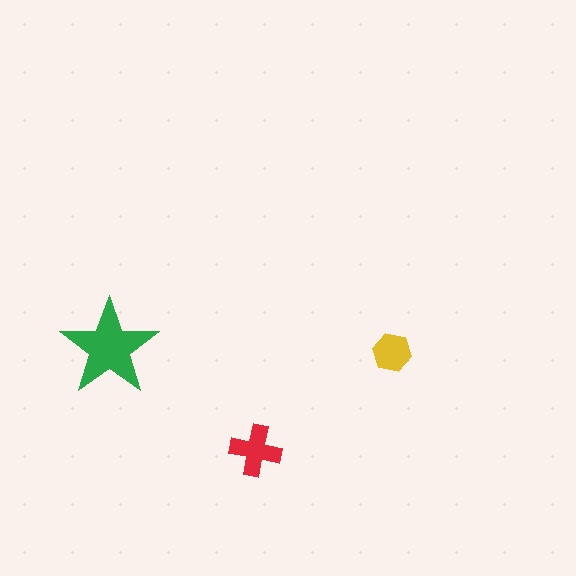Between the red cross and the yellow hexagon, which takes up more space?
The red cross.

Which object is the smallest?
The yellow hexagon.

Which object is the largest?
The green star.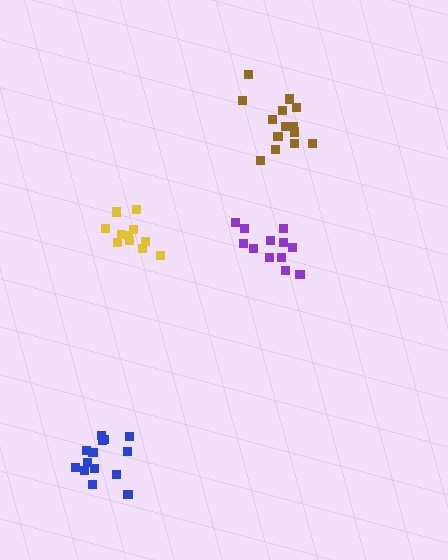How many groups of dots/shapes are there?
There are 4 groups.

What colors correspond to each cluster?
The clusters are colored: yellow, purple, blue, brown.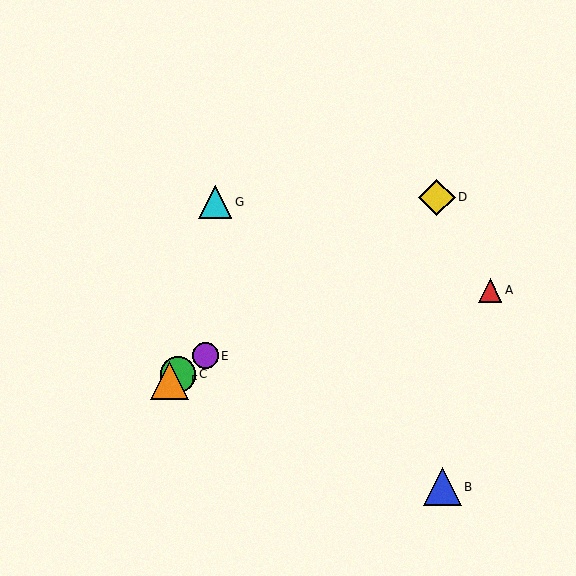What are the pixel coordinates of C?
Object C is at (178, 374).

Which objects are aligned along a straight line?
Objects C, D, E, F are aligned along a straight line.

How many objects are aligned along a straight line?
4 objects (C, D, E, F) are aligned along a straight line.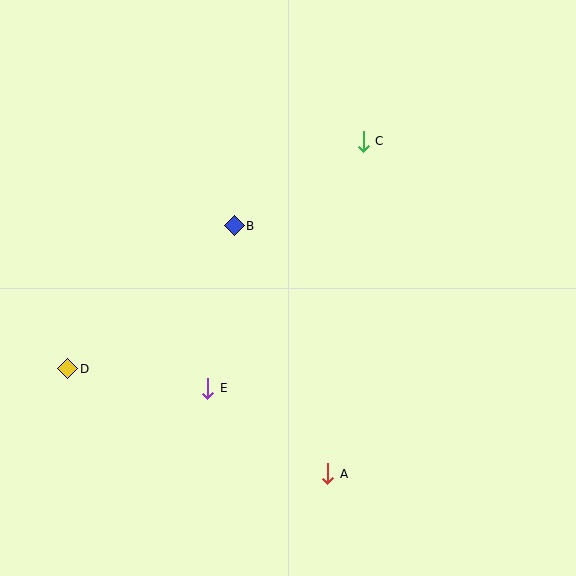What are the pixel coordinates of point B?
Point B is at (234, 226).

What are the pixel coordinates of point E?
Point E is at (208, 388).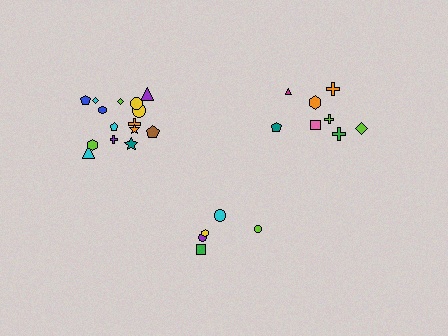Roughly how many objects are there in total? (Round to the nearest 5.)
Roughly 30 objects in total.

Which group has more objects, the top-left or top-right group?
The top-left group.